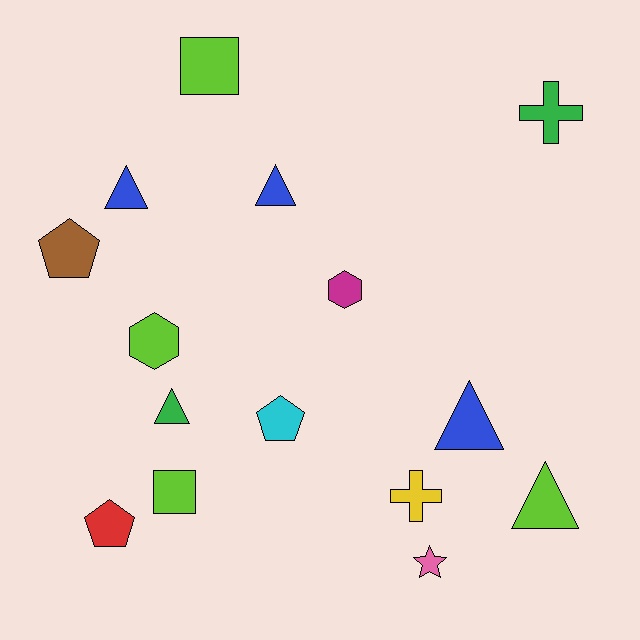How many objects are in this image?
There are 15 objects.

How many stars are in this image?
There is 1 star.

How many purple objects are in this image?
There are no purple objects.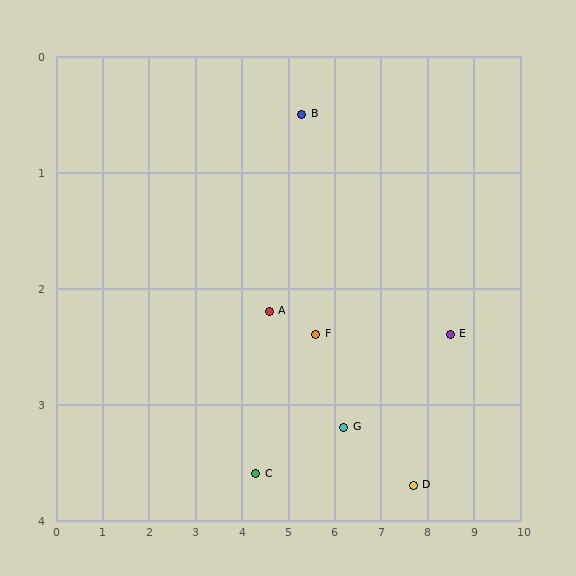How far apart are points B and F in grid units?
Points B and F are about 1.9 grid units apart.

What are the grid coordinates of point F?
Point F is at approximately (5.6, 2.4).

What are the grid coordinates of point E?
Point E is at approximately (8.5, 2.4).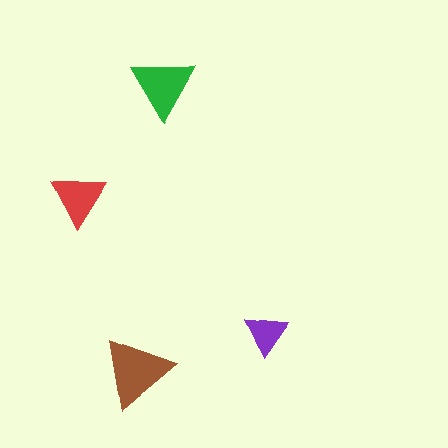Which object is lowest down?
The brown triangle is bottommost.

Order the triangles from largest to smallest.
the brown one, the green one, the red one, the purple one.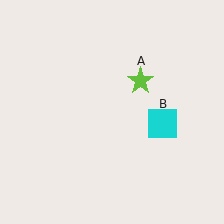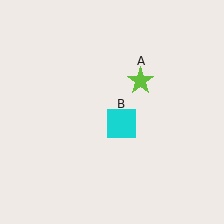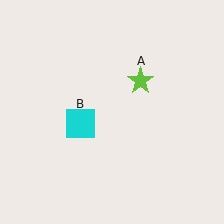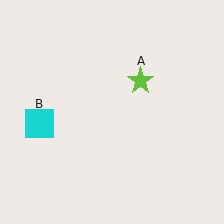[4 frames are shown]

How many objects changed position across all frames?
1 object changed position: cyan square (object B).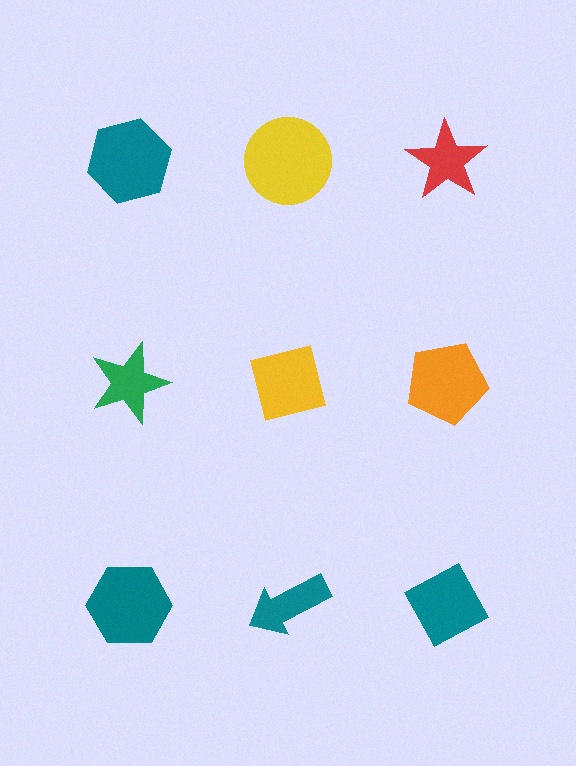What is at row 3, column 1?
A teal hexagon.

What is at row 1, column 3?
A red star.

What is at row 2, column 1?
A green star.